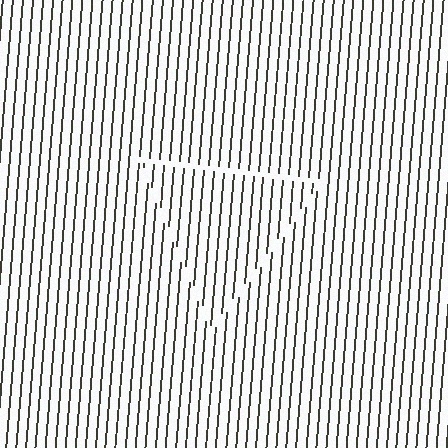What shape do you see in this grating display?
An illusory triangle. The interior of the shape contains the same grating, shifted by half a period — the contour is defined by the phase discontinuity where line-ends from the inner and outer gratings abut.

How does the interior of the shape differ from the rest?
The interior of the shape contains the same grating, shifted by half a period — the contour is defined by the phase discontinuity where line-ends from the inner and outer gratings abut.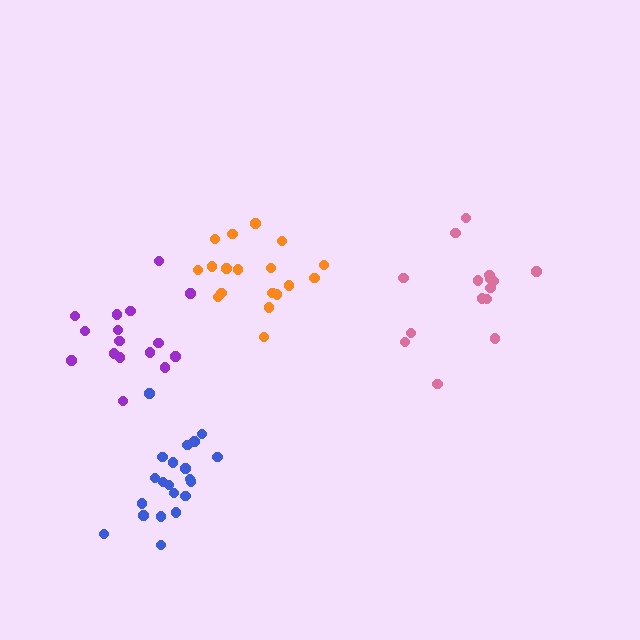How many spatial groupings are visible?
There are 4 spatial groupings.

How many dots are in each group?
Group 1: 16 dots, Group 2: 15 dots, Group 3: 21 dots, Group 4: 18 dots (70 total).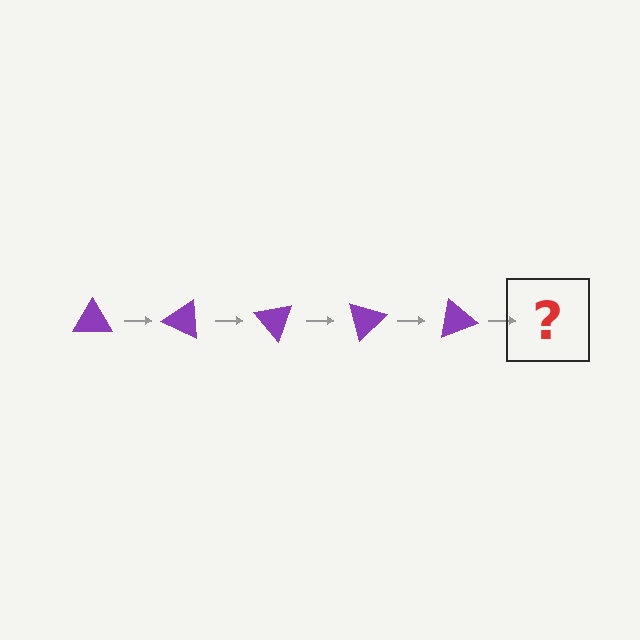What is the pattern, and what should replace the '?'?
The pattern is that the triangle rotates 25 degrees each step. The '?' should be a purple triangle rotated 125 degrees.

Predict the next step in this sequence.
The next step is a purple triangle rotated 125 degrees.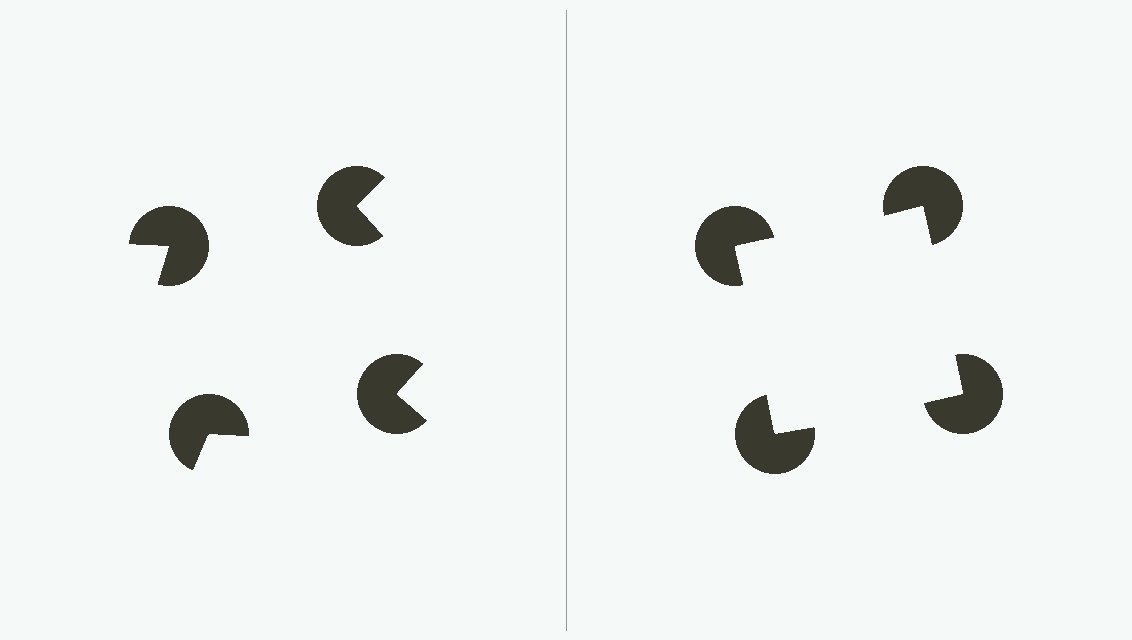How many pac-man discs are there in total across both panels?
8 — 4 on each side.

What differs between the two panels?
The pac-man discs are positioned identically on both sides; only the wedge orientations differ. On the right they align to a square; on the left they are misaligned.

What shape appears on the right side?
An illusory square.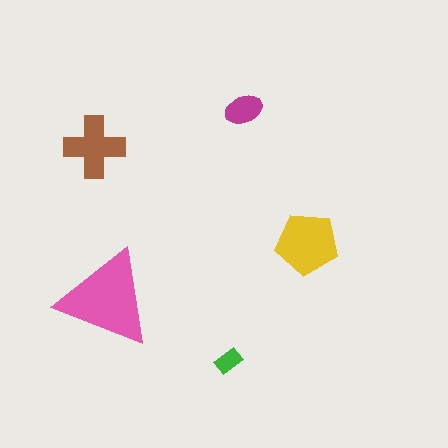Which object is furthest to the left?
The brown cross is leftmost.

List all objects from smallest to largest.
The green rectangle, the magenta ellipse, the brown cross, the yellow pentagon, the pink triangle.